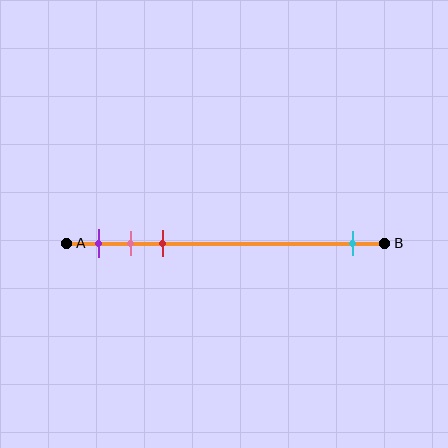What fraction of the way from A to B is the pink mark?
The pink mark is approximately 20% (0.2) of the way from A to B.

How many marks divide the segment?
There are 4 marks dividing the segment.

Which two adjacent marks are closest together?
The pink and red marks are the closest adjacent pair.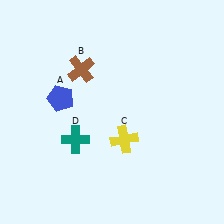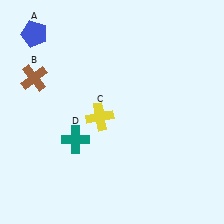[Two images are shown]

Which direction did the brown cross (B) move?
The brown cross (B) moved left.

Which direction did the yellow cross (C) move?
The yellow cross (C) moved left.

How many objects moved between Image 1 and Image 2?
3 objects moved between the two images.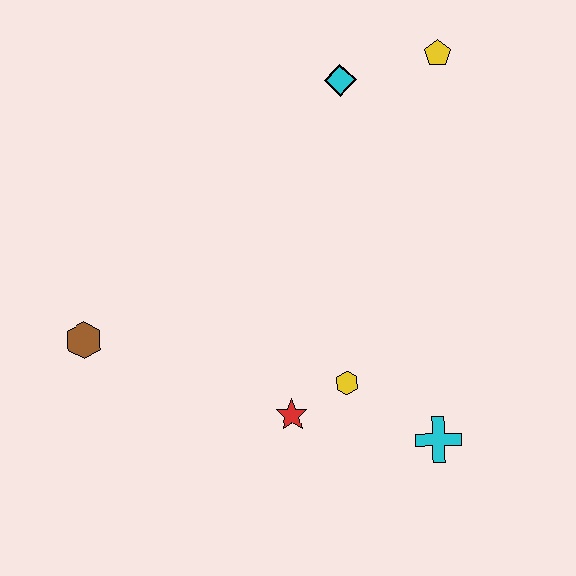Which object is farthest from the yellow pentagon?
The brown hexagon is farthest from the yellow pentagon.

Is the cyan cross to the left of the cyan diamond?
No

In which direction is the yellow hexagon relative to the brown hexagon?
The yellow hexagon is to the right of the brown hexagon.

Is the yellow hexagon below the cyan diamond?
Yes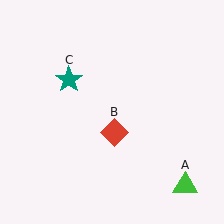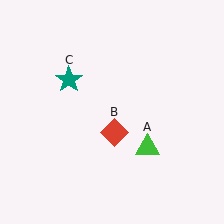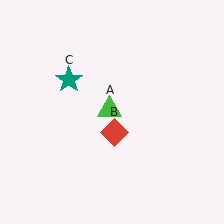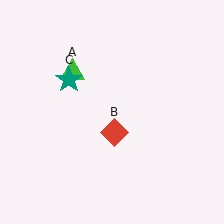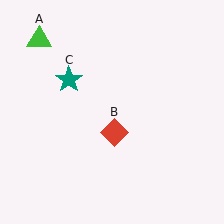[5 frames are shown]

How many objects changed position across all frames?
1 object changed position: green triangle (object A).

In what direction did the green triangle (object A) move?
The green triangle (object A) moved up and to the left.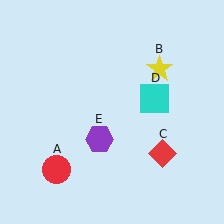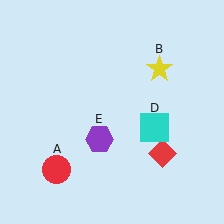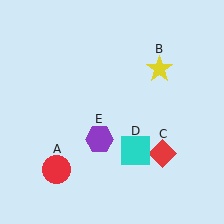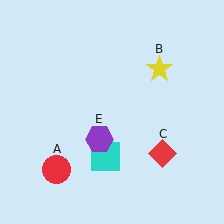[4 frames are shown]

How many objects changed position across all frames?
1 object changed position: cyan square (object D).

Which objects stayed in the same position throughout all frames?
Red circle (object A) and yellow star (object B) and red diamond (object C) and purple hexagon (object E) remained stationary.